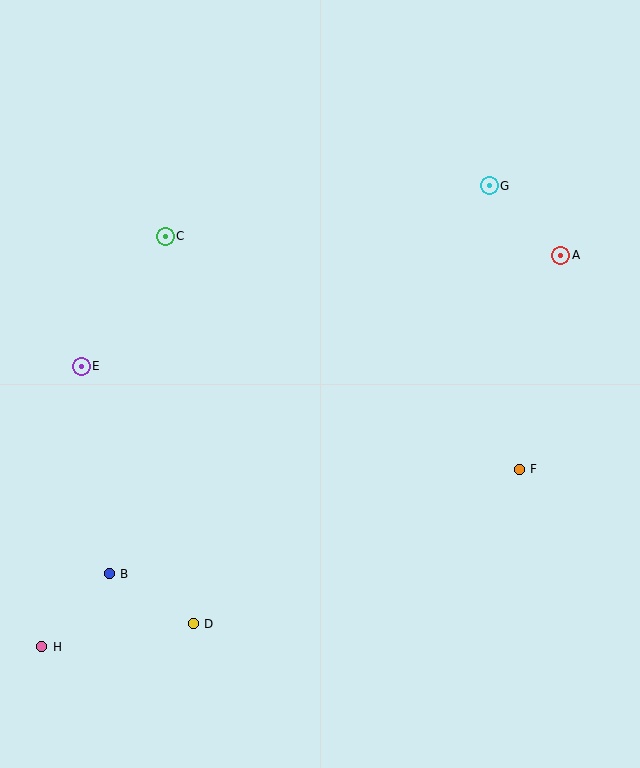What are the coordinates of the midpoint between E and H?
The midpoint between E and H is at (62, 506).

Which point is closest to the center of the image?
Point C at (165, 236) is closest to the center.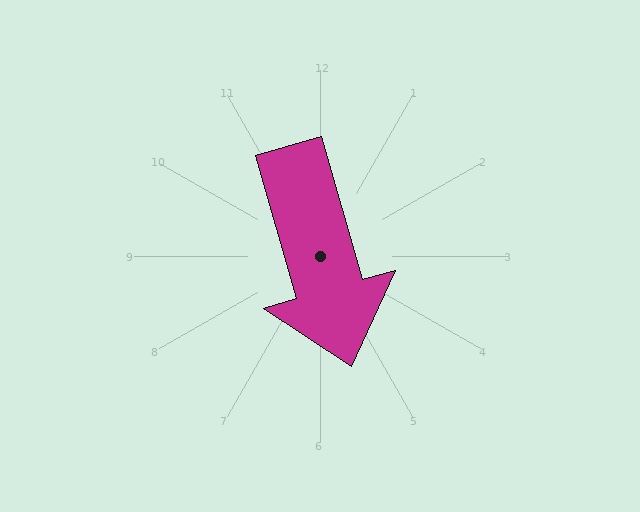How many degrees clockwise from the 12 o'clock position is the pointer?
Approximately 164 degrees.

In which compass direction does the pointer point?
South.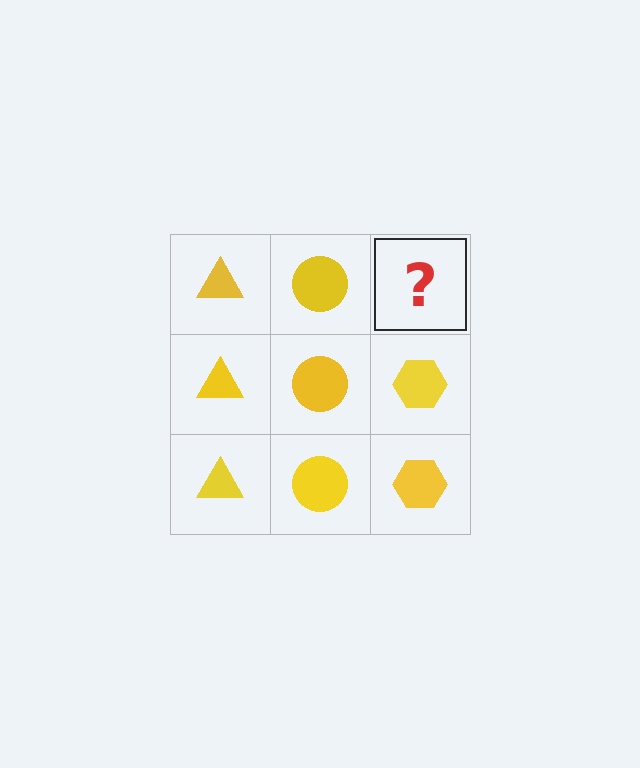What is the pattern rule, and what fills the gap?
The rule is that each column has a consistent shape. The gap should be filled with a yellow hexagon.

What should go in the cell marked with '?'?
The missing cell should contain a yellow hexagon.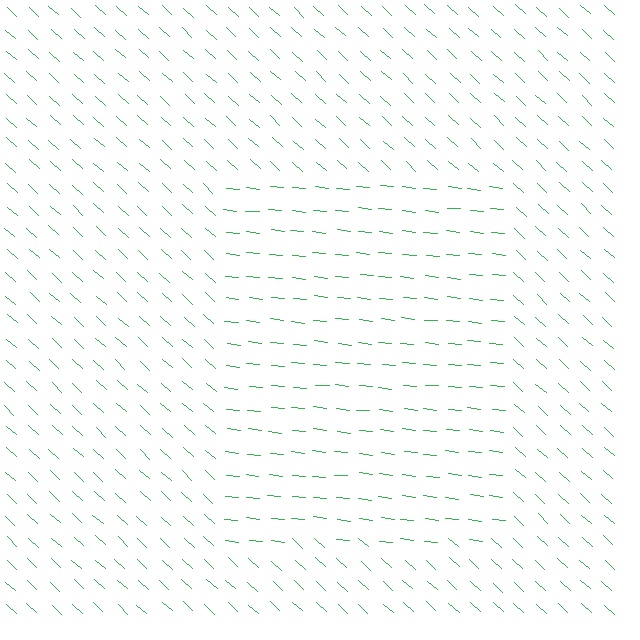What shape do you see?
I see a rectangle.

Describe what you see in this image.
The image is filled with small green line segments. A rectangle region in the image has lines oriented differently from the surrounding lines, creating a visible texture boundary.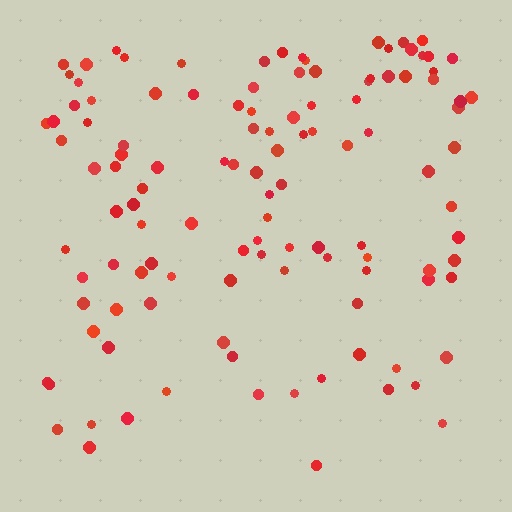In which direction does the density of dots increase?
From bottom to top, with the top side densest.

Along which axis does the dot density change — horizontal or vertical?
Vertical.